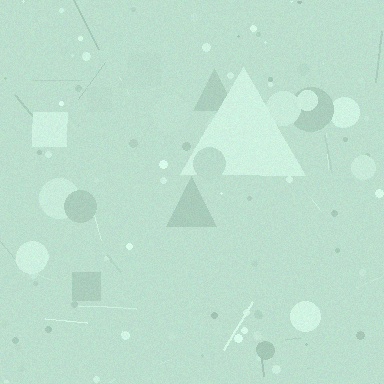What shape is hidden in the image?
A triangle is hidden in the image.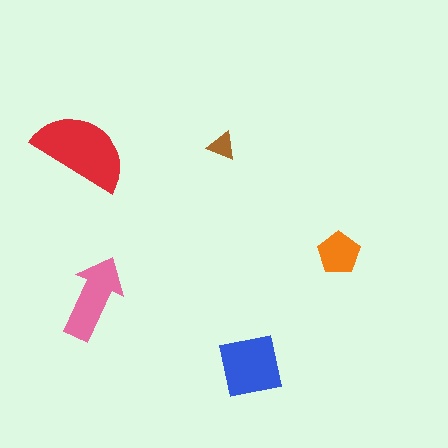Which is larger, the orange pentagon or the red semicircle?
The red semicircle.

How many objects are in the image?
There are 5 objects in the image.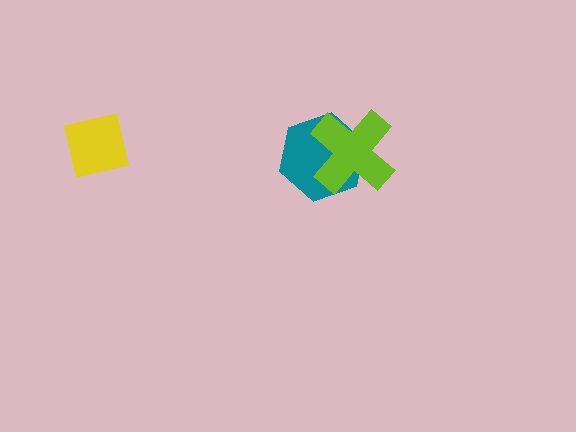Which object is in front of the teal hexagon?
The lime cross is in front of the teal hexagon.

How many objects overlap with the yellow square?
0 objects overlap with the yellow square.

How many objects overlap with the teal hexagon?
1 object overlaps with the teal hexagon.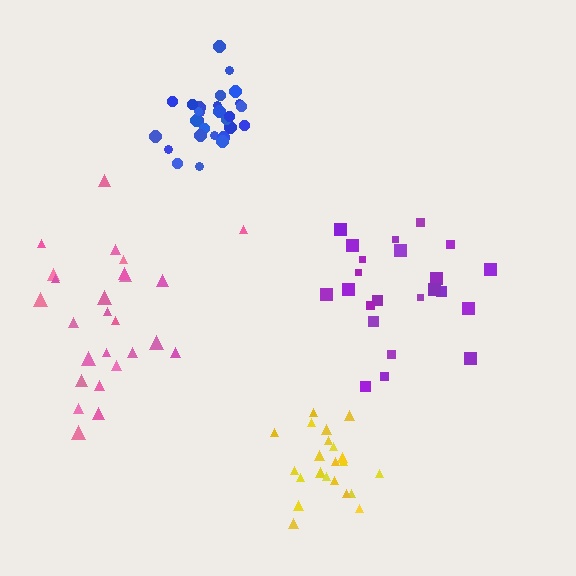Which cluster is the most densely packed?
Blue.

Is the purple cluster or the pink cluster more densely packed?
Pink.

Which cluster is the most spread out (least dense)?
Purple.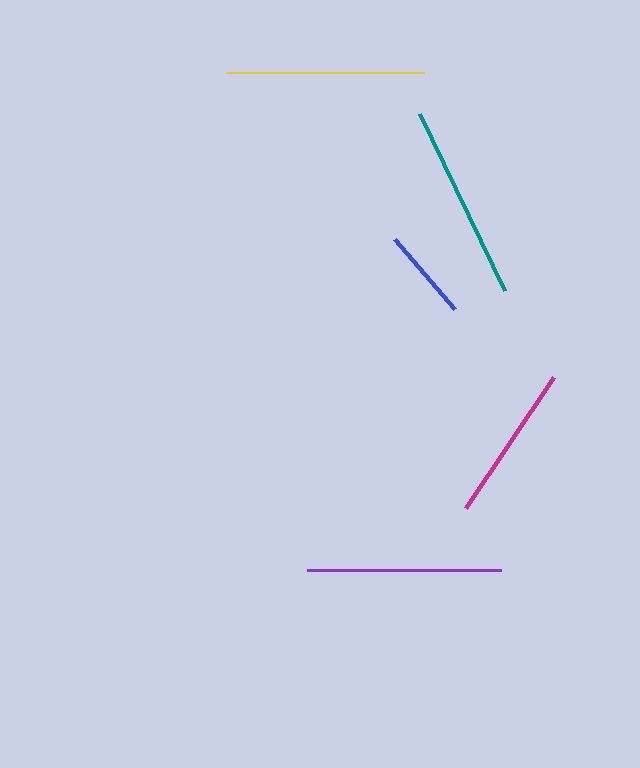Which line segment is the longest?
The yellow line is the longest at approximately 198 pixels.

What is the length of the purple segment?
The purple segment is approximately 194 pixels long.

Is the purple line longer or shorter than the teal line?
The teal line is longer than the purple line.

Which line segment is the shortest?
The blue line is the shortest at approximately 93 pixels.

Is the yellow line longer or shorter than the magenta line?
The yellow line is longer than the magenta line.